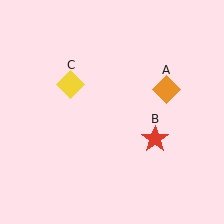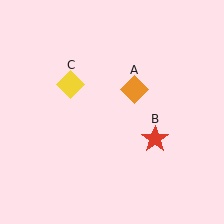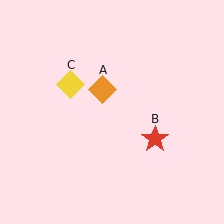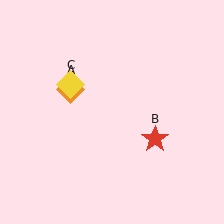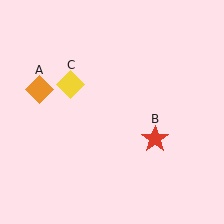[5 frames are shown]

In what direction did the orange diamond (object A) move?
The orange diamond (object A) moved left.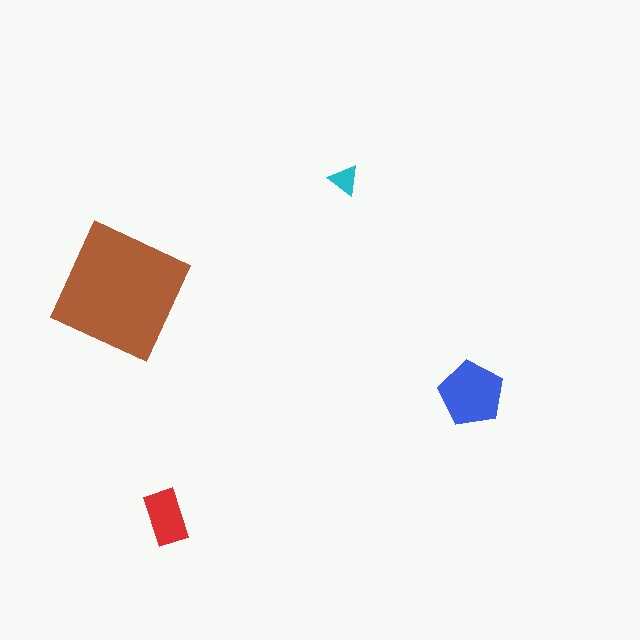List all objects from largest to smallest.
The brown square, the blue pentagon, the red rectangle, the cyan triangle.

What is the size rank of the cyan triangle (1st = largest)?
4th.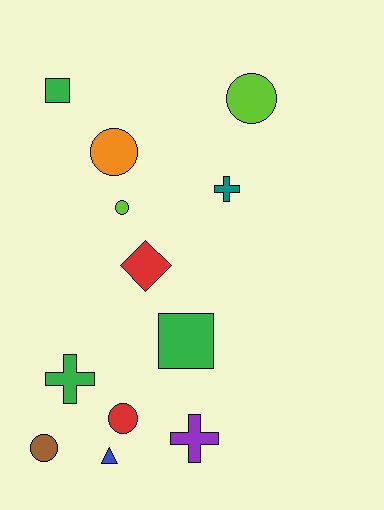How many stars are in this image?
There are no stars.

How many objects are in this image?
There are 12 objects.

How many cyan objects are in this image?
There are no cyan objects.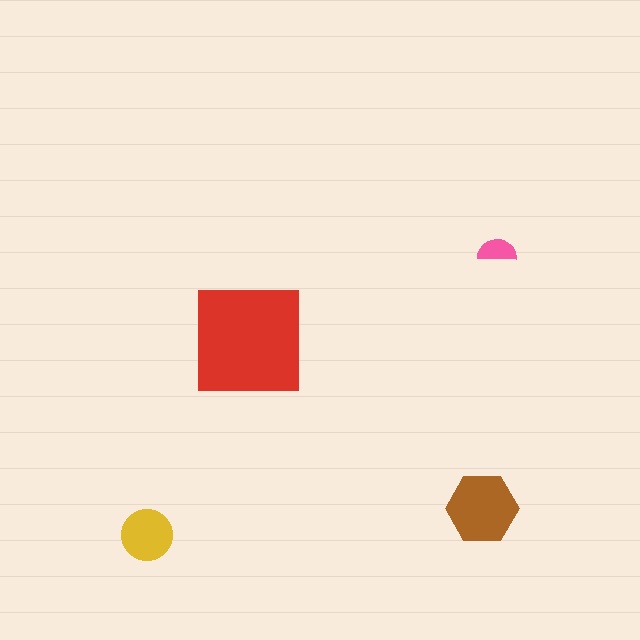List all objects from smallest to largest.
The pink semicircle, the yellow circle, the brown hexagon, the red square.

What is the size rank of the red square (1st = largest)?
1st.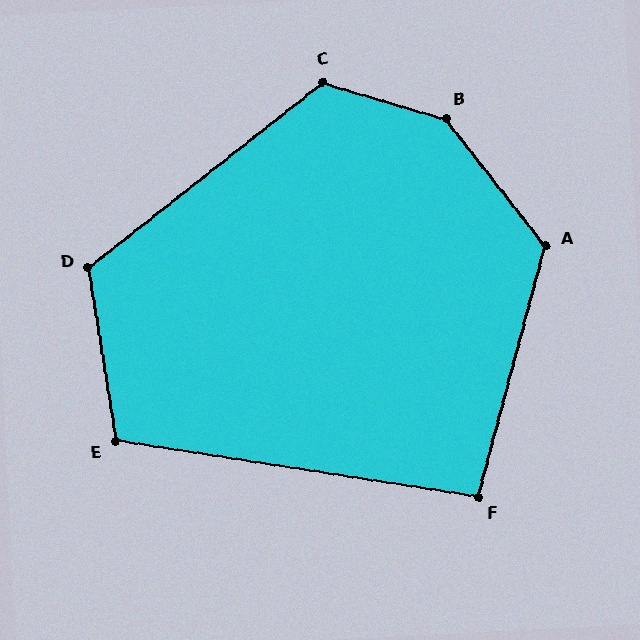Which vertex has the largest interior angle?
B, at approximately 144 degrees.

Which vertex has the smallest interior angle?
F, at approximately 96 degrees.